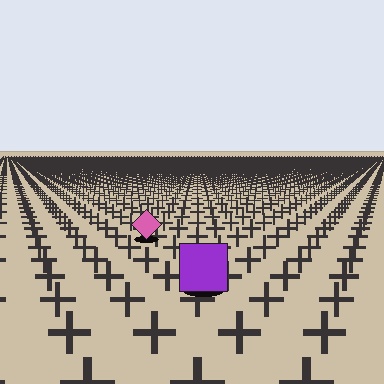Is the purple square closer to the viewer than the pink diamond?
Yes. The purple square is closer — you can tell from the texture gradient: the ground texture is coarser near it.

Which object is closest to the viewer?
The purple square is closest. The texture marks near it are larger and more spread out.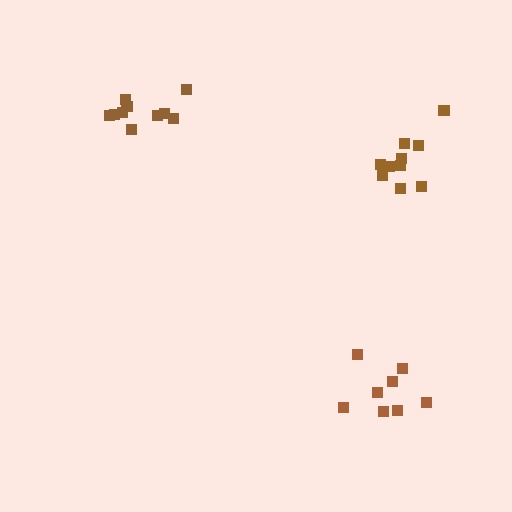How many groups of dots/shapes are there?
There are 3 groups.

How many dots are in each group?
Group 1: 10 dots, Group 2: 8 dots, Group 3: 10 dots (28 total).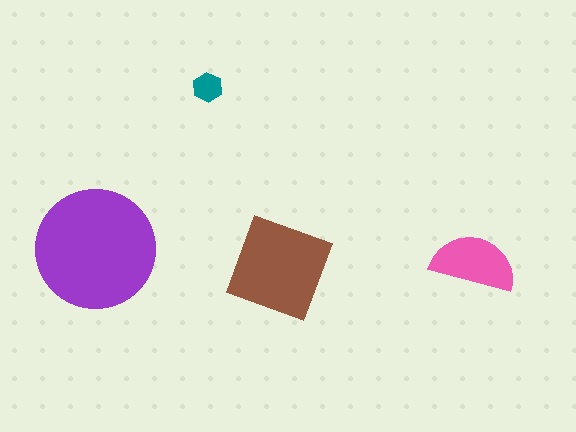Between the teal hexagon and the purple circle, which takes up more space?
The purple circle.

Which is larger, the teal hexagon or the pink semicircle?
The pink semicircle.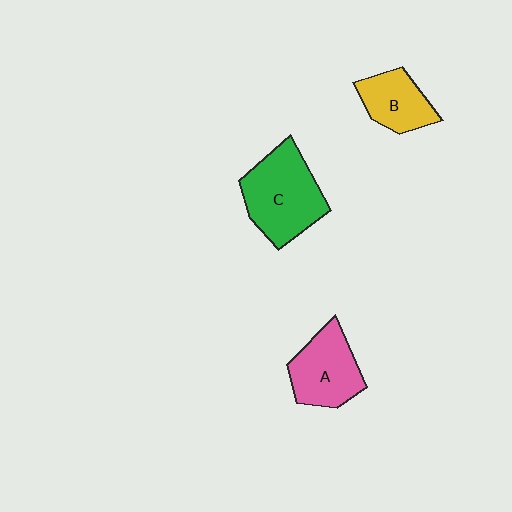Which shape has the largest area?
Shape C (green).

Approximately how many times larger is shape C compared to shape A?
Approximately 1.3 times.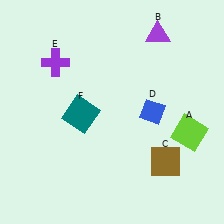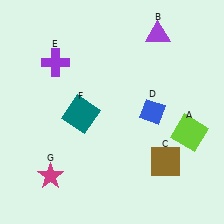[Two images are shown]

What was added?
A magenta star (G) was added in Image 2.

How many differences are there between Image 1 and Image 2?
There is 1 difference between the two images.